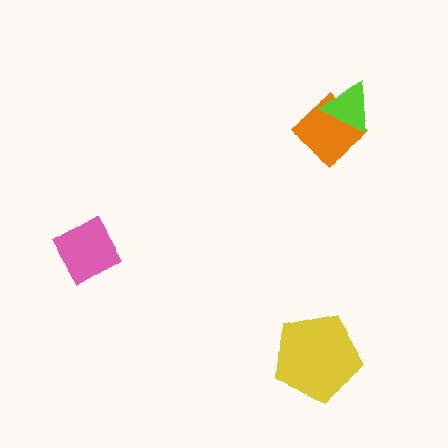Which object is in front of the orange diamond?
The lime triangle is in front of the orange diamond.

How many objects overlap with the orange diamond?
1 object overlaps with the orange diamond.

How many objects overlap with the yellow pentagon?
0 objects overlap with the yellow pentagon.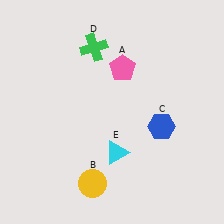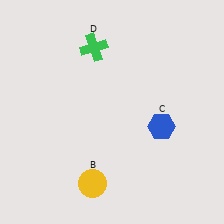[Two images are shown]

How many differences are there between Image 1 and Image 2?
There are 2 differences between the two images.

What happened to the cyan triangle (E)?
The cyan triangle (E) was removed in Image 2. It was in the bottom-right area of Image 1.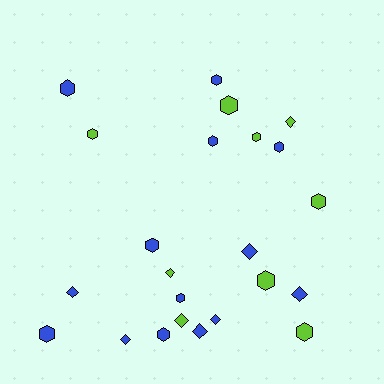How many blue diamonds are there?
There are 6 blue diamonds.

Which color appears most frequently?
Blue, with 14 objects.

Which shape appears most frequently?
Hexagon, with 14 objects.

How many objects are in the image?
There are 23 objects.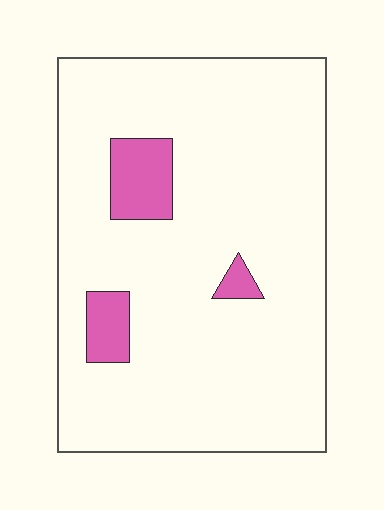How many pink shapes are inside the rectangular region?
3.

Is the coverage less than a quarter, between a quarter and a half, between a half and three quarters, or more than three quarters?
Less than a quarter.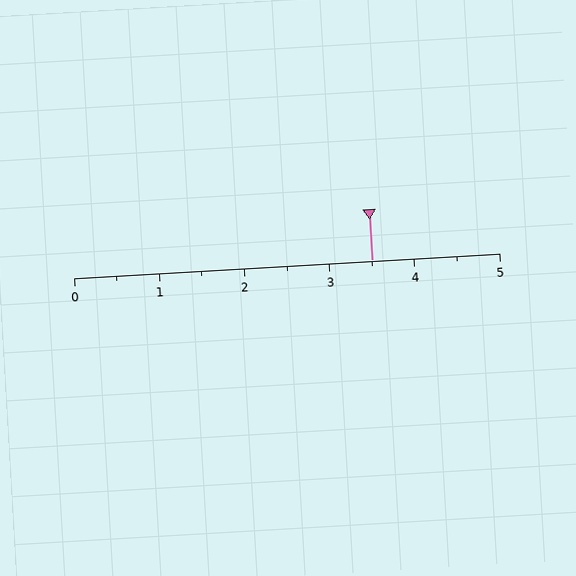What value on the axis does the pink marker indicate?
The marker indicates approximately 3.5.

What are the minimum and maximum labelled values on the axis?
The axis runs from 0 to 5.